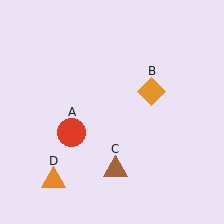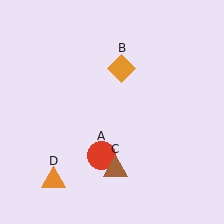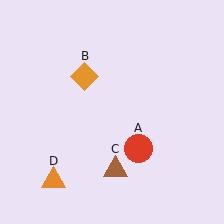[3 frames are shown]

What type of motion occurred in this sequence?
The red circle (object A), orange diamond (object B) rotated counterclockwise around the center of the scene.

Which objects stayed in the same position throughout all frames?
Brown triangle (object C) and orange triangle (object D) remained stationary.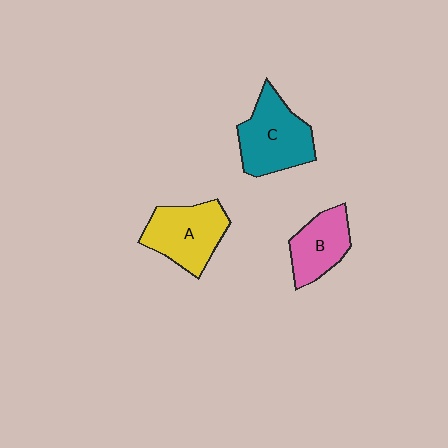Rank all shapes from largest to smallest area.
From largest to smallest: C (teal), A (yellow), B (pink).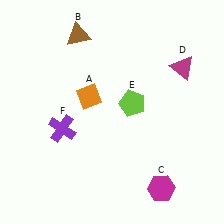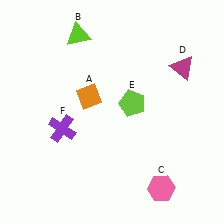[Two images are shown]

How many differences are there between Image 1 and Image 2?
There are 2 differences between the two images.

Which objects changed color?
B changed from brown to lime. C changed from magenta to pink.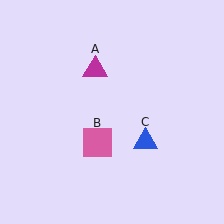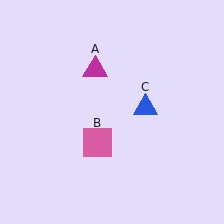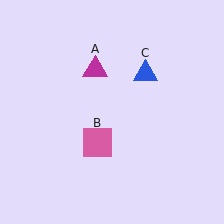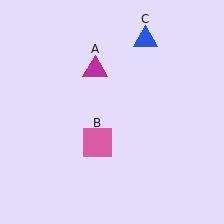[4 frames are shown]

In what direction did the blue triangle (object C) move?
The blue triangle (object C) moved up.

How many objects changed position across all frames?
1 object changed position: blue triangle (object C).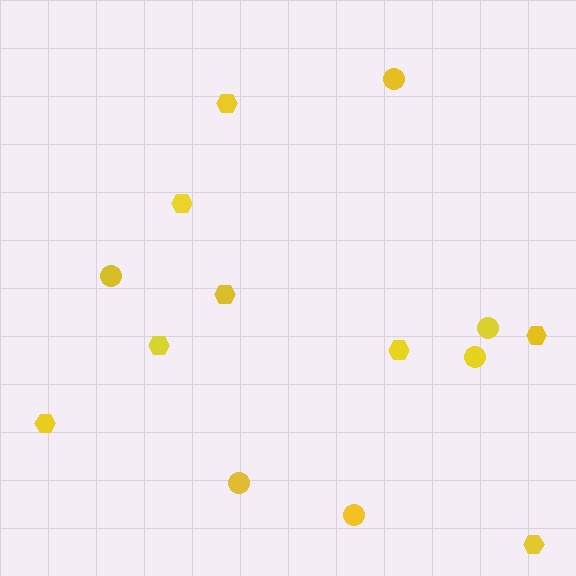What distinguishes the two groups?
There are 2 groups: one group of circles (6) and one group of hexagons (8).